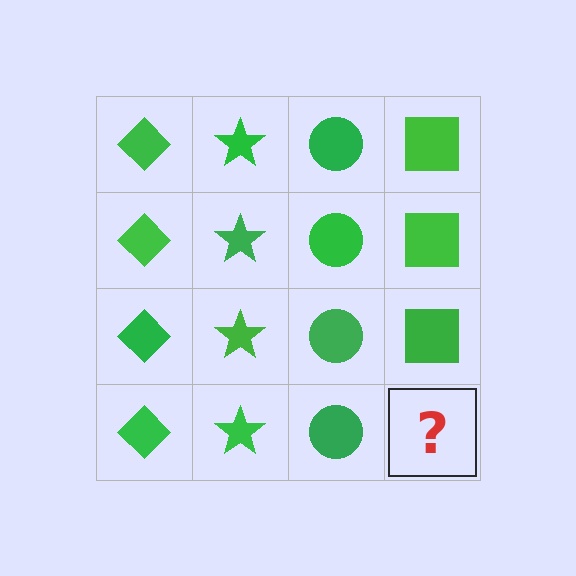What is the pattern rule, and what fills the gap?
The rule is that each column has a consistent shape. The gap should be filled with a green square.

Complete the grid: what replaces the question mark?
The question mark should be replaced with a green square.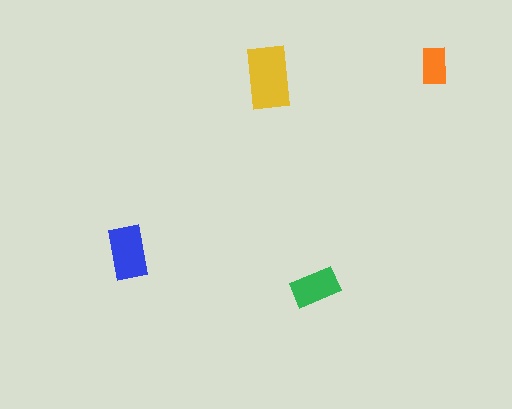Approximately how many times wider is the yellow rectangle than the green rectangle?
About 1.5 times wider.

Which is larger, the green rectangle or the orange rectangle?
The green one.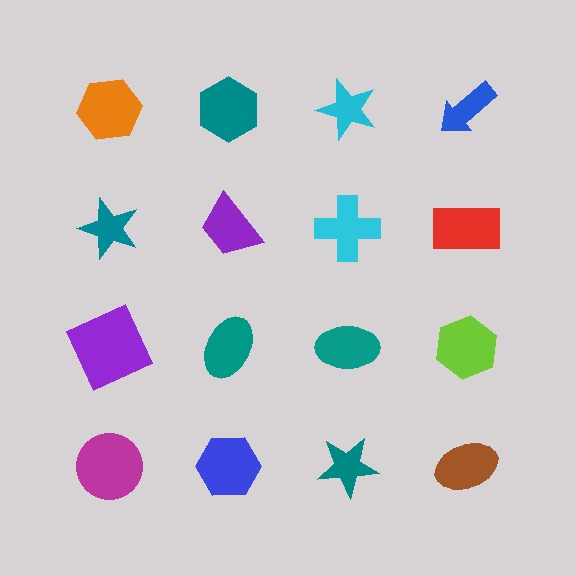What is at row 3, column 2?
A teal ellipse.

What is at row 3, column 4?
A lime hexagon.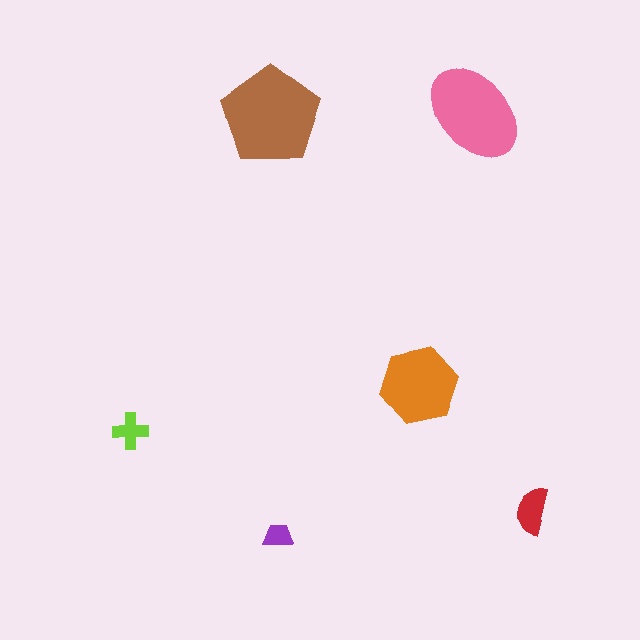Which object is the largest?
The brown pentagon.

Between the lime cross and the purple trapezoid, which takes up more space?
The lime cross.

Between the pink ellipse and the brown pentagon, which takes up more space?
The brown pentagon.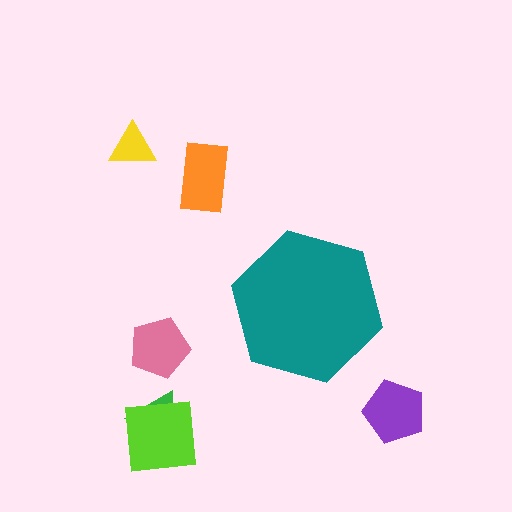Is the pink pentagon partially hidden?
No, the pink pentagon is fully visible.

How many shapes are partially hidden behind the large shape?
0 shapes are partially hidden.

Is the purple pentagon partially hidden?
No, the purple pentagon is fully visible.